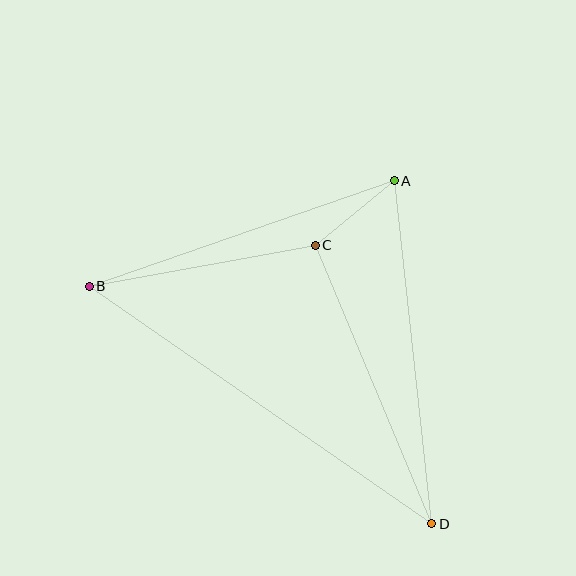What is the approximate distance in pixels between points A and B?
The distance between A and B is approximately 323 pixels.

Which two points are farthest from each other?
Points B and D are farthest from each other.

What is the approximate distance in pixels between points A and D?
The distance between A and D is approximately 345 pixels.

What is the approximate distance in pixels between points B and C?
The distance between B and C is approximately 230 pixels.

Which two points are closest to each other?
Points A and C are closest to each other.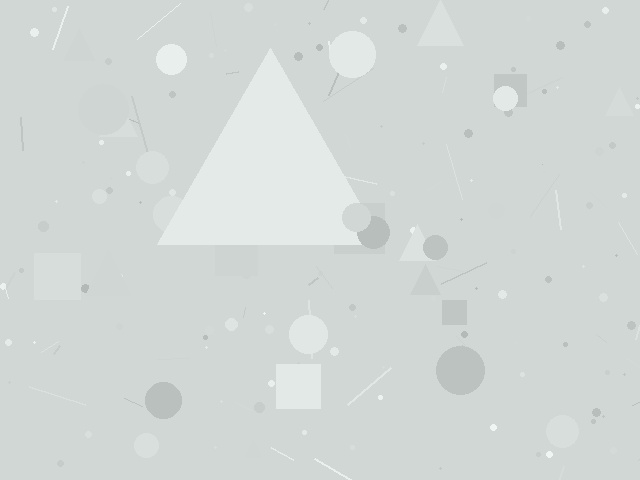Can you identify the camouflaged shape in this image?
The camouflaged shape is a triangle.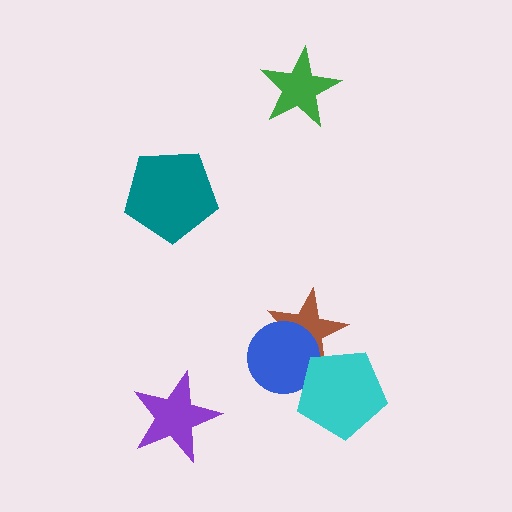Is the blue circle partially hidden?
Yes, it is partially covered by another shape.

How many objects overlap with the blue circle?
2 objects overlap with the blue circle.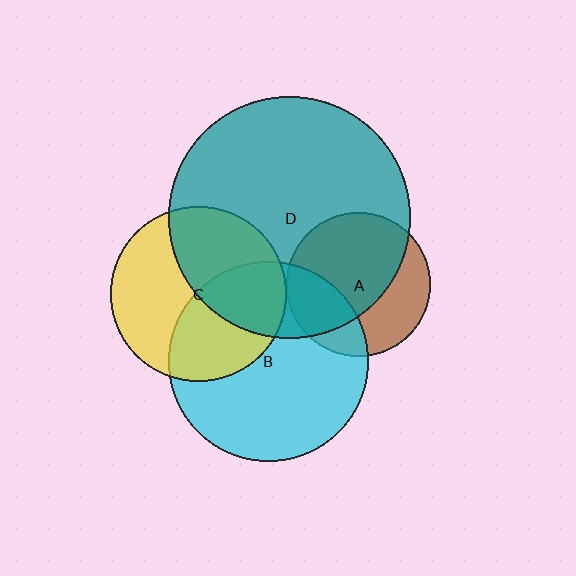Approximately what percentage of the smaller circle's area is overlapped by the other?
Approximately 45%.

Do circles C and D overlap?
Yes.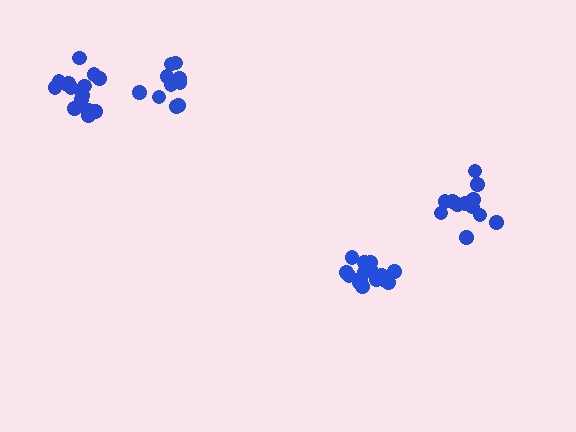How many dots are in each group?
Group 1: 17 dots, Group 2: 12 dots, Group 3: 12 dots, Group 4: 16 dots (57 total).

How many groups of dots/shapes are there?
There are 4 groups.